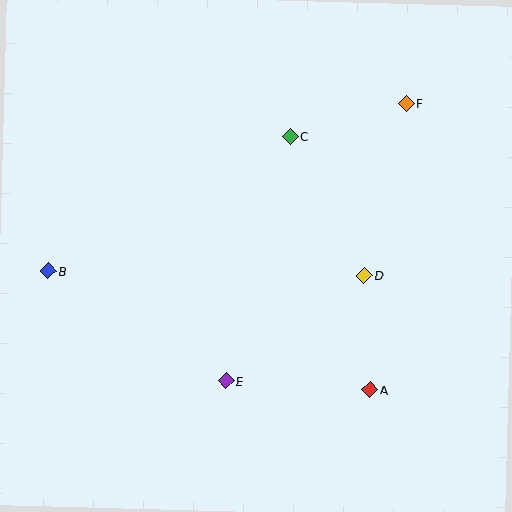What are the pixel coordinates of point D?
Point D is at (364, 276).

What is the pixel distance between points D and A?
The distance between D and A is 114 pixels.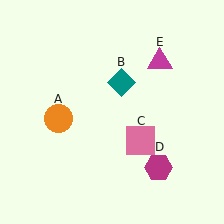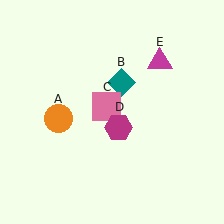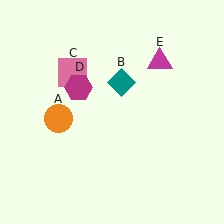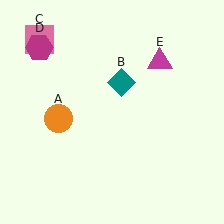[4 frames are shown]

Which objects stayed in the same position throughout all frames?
Orange circle (object A) and teal diamond (object B) and magenta triangle (object E) remained stationary.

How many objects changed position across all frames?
2 objects changed position: pink square (object C), magenta hexagon (object D).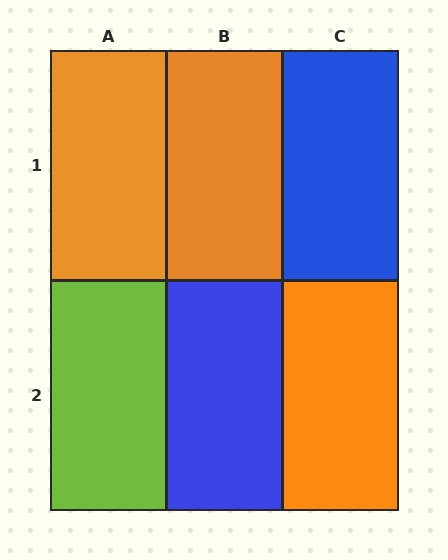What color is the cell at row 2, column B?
Blue.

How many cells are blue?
2 cells are blue.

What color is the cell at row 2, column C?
Orange.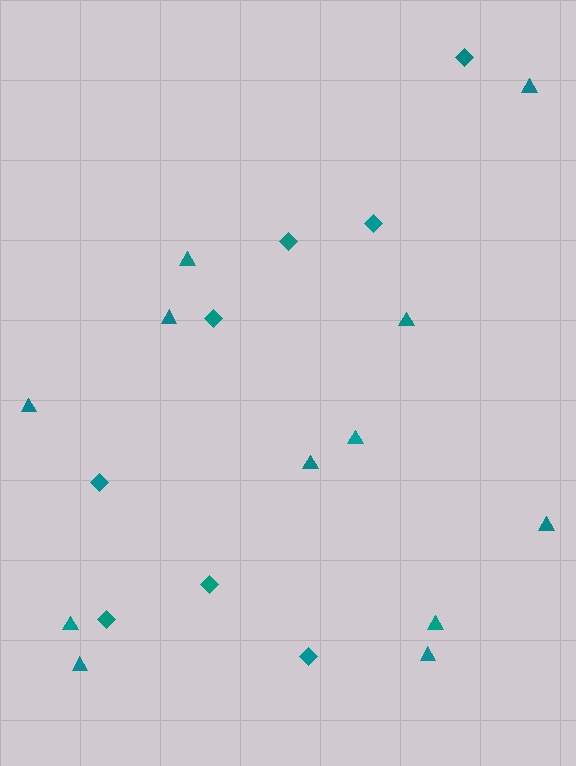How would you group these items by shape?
There are 2 groups: one group of triangles (12) and one group of diamonds (8).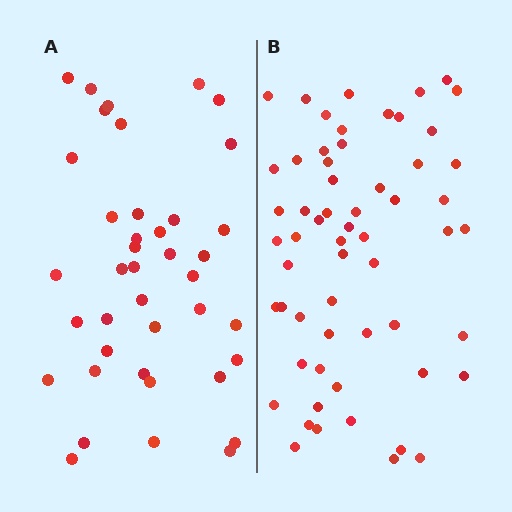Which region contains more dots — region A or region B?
Region B (the right region) has more dots.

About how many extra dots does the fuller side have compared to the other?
Region B has approximately 20 more dots than region A.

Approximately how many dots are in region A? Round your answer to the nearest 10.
About 40 dots.